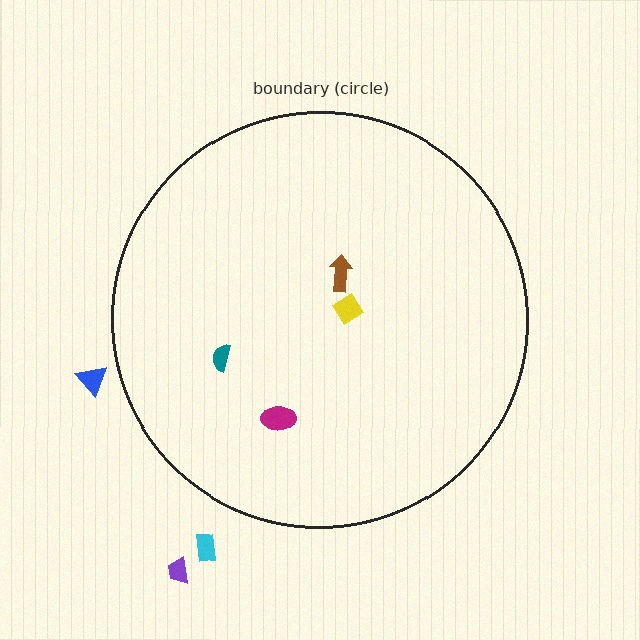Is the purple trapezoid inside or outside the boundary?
Outside.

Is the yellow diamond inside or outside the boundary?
Inside.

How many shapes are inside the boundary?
4 inside, 3 outside.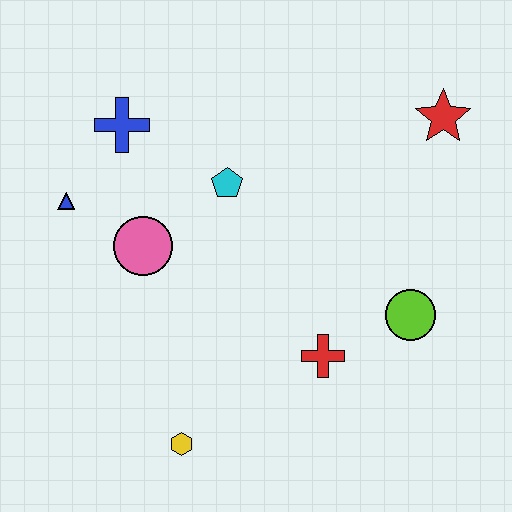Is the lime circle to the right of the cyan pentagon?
Yes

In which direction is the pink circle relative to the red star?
The pink circle is to the left of the red star.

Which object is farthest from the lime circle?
The blue triangle is farthest from the lime circle.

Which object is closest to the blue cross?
The blue triangle is closest to the blue cross.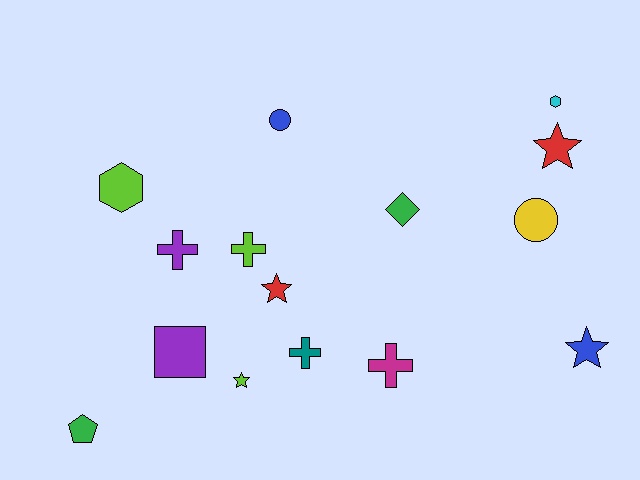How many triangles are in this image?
There are no triangles.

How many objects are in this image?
There are 15 objects.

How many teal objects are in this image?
There is 1 teal object.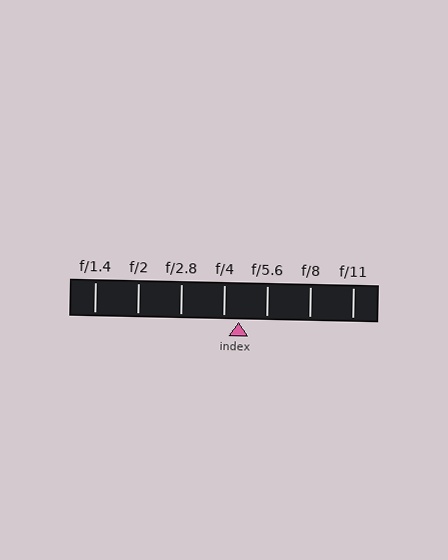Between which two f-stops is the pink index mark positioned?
The index mark is between f/4 and f/5.6.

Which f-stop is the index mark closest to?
The index mark is closest to f/4.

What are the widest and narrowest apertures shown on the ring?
The widest aperture shown is f/1.4 and the narrowest is f/11.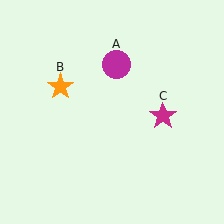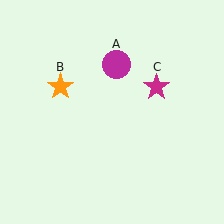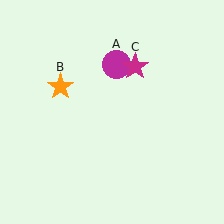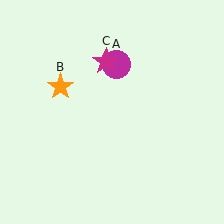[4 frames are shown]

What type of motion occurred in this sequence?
The magenta star (object C) rotated counterclockwise around the center of the scene.